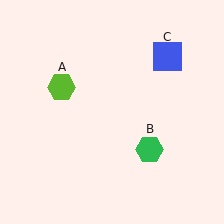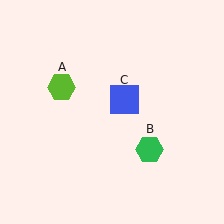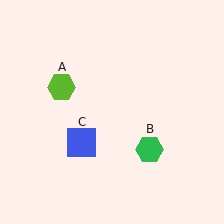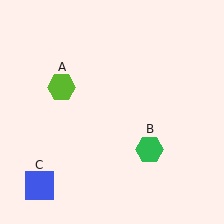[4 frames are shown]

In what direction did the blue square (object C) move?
The blue square (object C) moved down and to the left.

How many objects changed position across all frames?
1 object changed position: blue square (object C).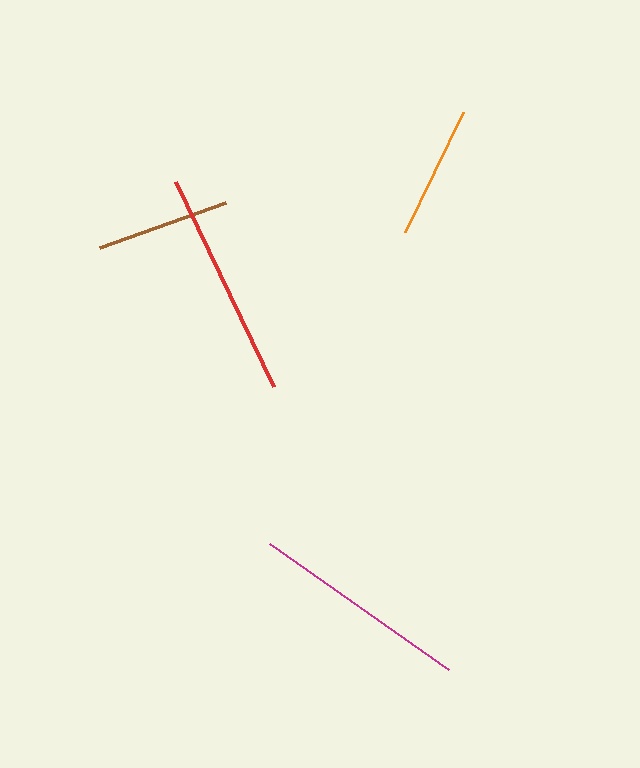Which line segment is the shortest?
The orange line is the shortest at approximately 133 pixels.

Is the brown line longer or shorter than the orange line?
The brown line is longer than the orange line.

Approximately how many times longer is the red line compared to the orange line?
The red line is approximately 1.7 times the length of the orange line.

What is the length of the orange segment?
The orange segment is approximately 133 pixels long.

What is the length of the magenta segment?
The magenta segment is approximately 218 pixels long.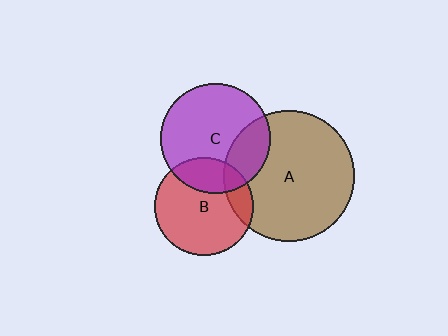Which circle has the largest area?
Circle A (brown).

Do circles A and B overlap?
Yes.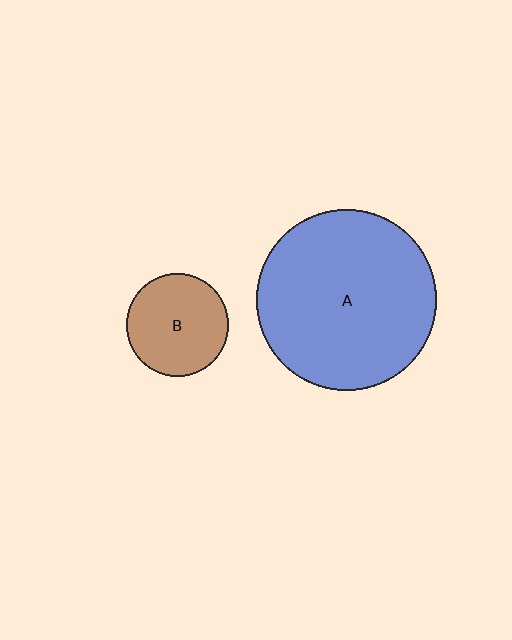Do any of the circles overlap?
No, none of the circles overlap.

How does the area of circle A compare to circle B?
Approximately 3.1 times.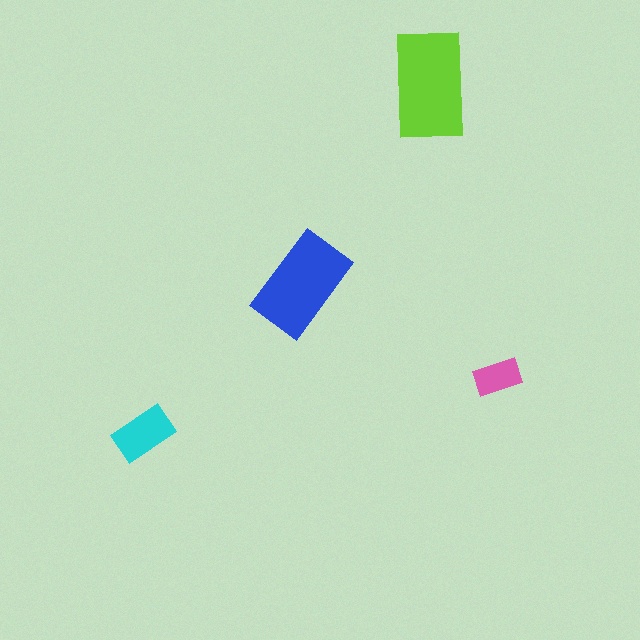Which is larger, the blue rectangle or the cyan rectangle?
The blue one.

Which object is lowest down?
The cyan rectangle is bottommost.